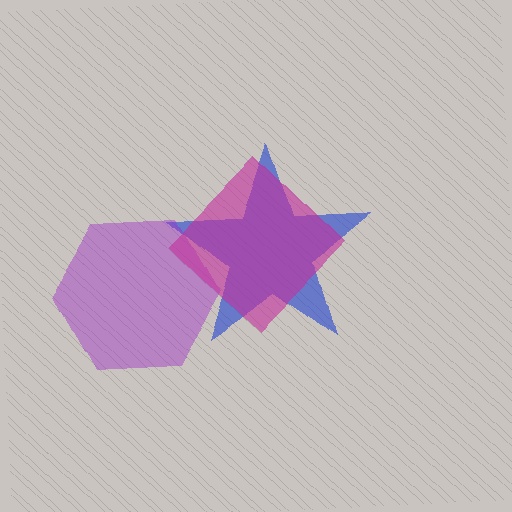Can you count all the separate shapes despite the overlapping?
Yes, there are 3 separate shapes.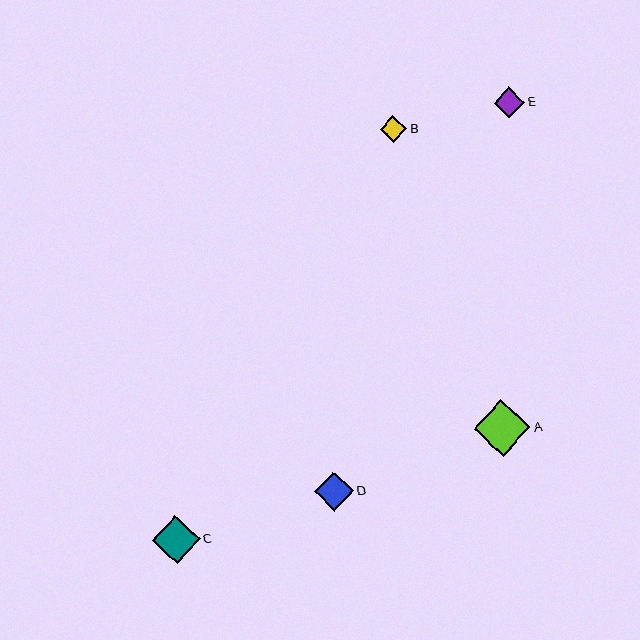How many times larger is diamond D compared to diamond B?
Diamond D is approximately 1.5 times the size of diamond B.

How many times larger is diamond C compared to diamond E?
Diamond C is approximately 1.6 times the size of diamond E.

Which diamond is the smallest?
Diamond B is the smallest with a size of approximately 27 pixels.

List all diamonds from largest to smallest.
From largest to smallest: A, C, D, E, B.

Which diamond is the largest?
Diamond A is the largest with a size of approximately 56 pixels.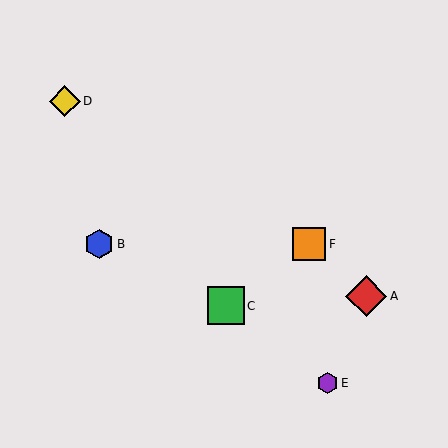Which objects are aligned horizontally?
Objects B, F are aligned horizontally.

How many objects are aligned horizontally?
2 objects (B, F) are aligned horizontally.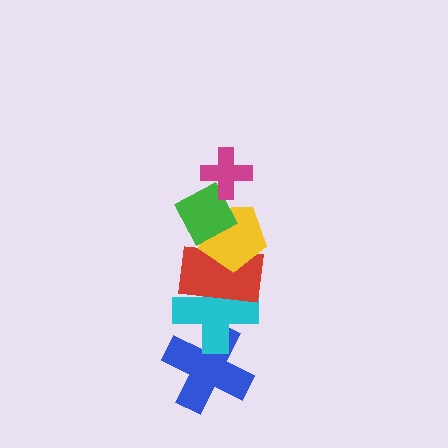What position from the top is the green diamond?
The green diamond is 2nd from the top.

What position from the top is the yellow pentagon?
The yellow pentagon is 3rd from the top.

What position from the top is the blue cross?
The blue cross is 6th from the top.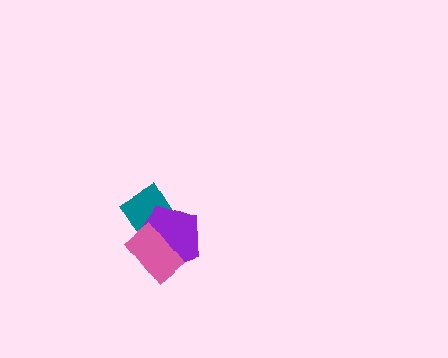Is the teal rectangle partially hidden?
Yes, it is partially covered by another shape.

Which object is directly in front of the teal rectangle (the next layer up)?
The purple pentagon is directly in front of the teal rectangle.